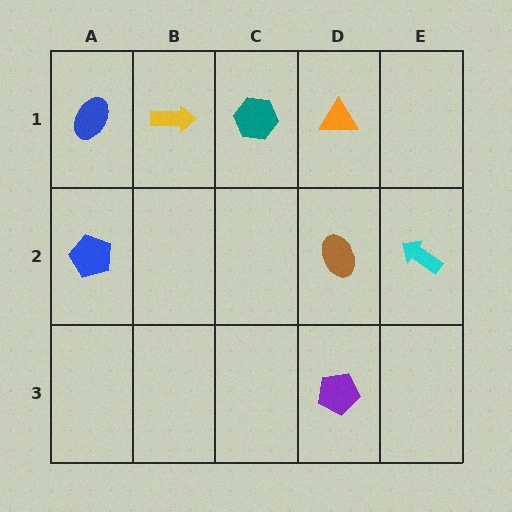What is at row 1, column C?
A teal hexagon.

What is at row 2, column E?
A cyan arrow.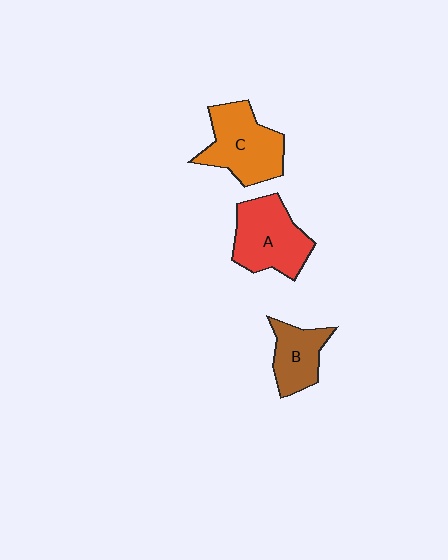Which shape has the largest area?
Shape C (orange).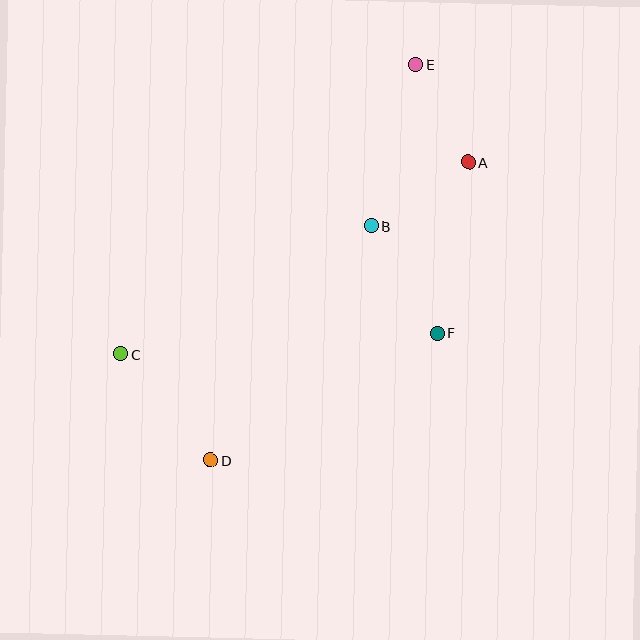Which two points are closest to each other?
Points A and E are closest to each other.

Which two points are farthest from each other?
Points D and E are farthest from each other.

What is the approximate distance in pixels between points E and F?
The distance between E and F is approximately 269 pixels.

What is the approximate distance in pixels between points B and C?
The distance between B and C is approximately 281 pixels.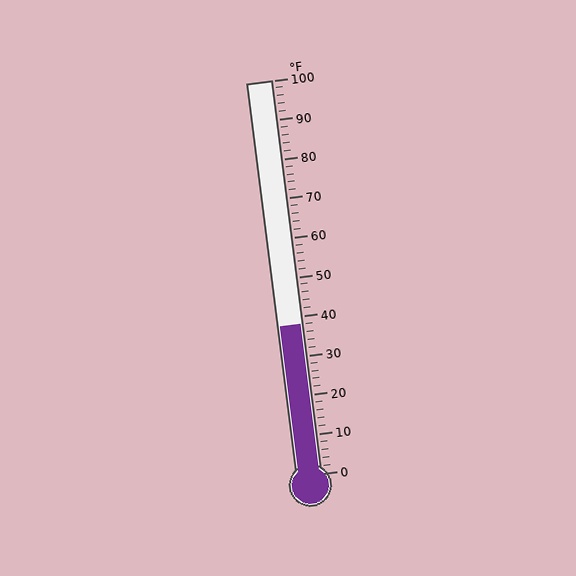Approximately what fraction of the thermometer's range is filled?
The thermometer is filled to approximately 40% of its range.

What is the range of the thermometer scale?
The thermometer scale ranges from 0°F to 100°F.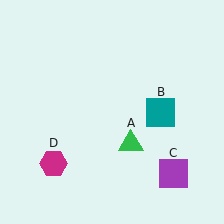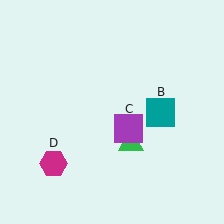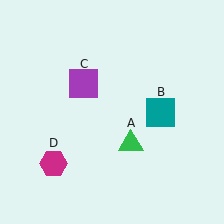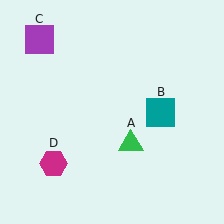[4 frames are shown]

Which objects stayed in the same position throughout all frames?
Green triangle (object A) and teal square (object B) and magenta hexagon (object D) remained stationary.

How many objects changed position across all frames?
1 object changed position: purple square (object C).